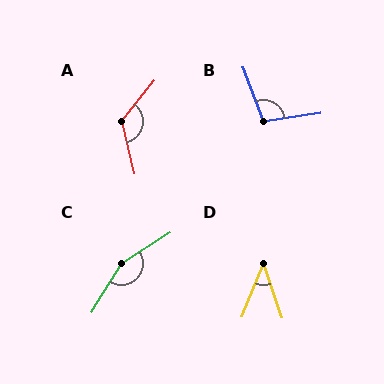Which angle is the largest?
C, at approximately 155 degrees.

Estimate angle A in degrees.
Approximately 128 degrees.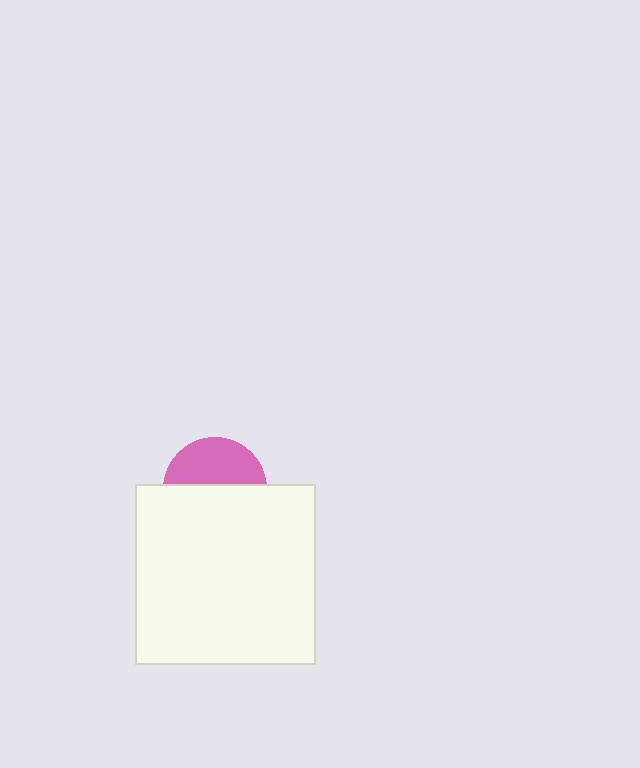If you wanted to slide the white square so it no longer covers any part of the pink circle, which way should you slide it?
Slide it down — that is the most direct way to separate the two shapes.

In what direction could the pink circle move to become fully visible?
The pink circle could move up. That would shift it out from behind the white square entirely.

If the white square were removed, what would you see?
You would see the complete pink circle.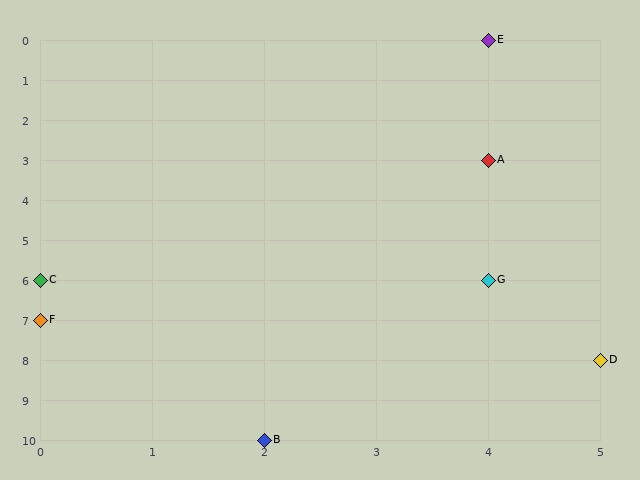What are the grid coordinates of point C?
Point C is at grid coordinates (0, 6).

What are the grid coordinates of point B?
Point B is at grid coordinates (2, 10).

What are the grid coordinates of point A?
Point A is at grid coordinates (4, 3).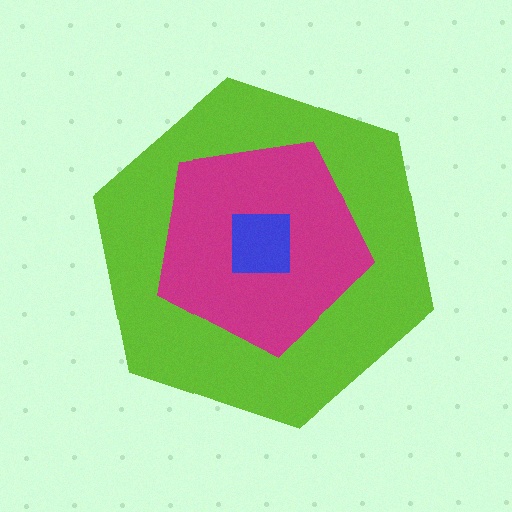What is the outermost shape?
The lime hexagon.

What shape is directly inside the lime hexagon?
The magenta pentagon.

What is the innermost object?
The blue square.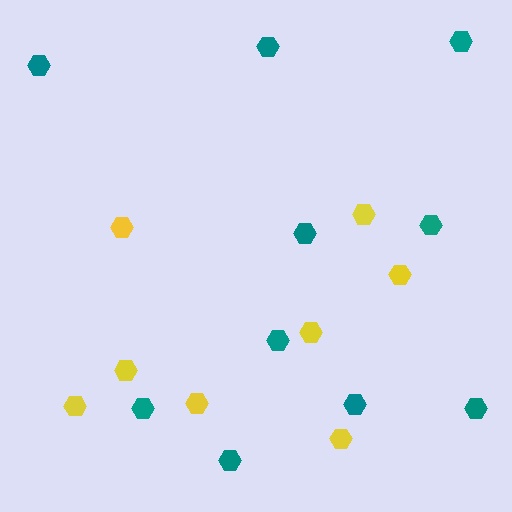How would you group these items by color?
There are 2 groups: one group of yellow hexagons (8) and one group of teal hexagons (10).